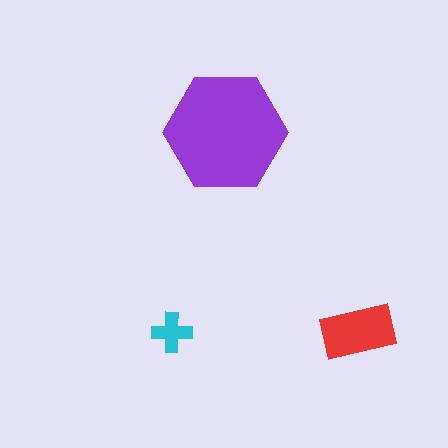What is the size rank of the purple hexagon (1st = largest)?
1st.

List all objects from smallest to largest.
The cyan cross, the red rectangle, the purple hexagon.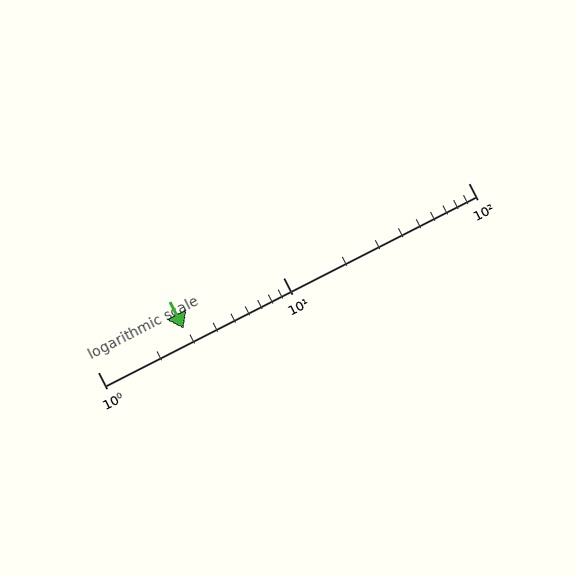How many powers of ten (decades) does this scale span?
The scale spans 2 decades, from 1 to 100.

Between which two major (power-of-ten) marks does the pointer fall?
The pointer is between 1 and 10.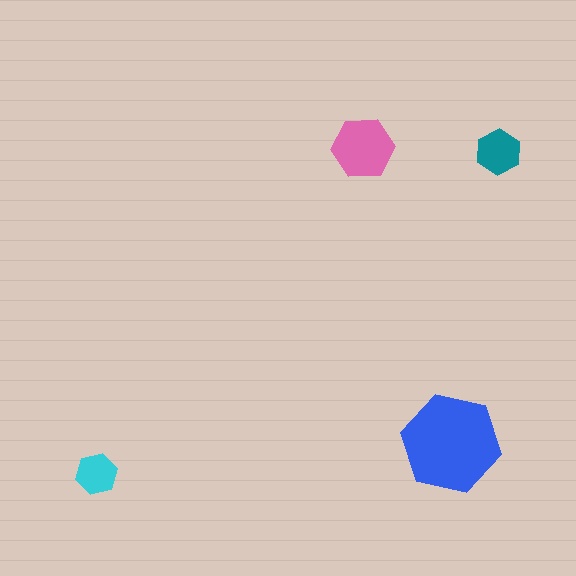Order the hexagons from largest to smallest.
the blue one, the pink one, the teal one, the cyan one.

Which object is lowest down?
The cyan hexagon is bottommost.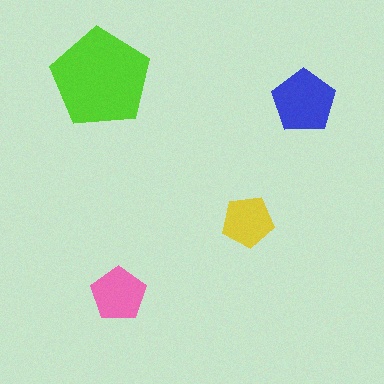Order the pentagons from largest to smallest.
the lime one, the blue one, the pink one, the yellow one.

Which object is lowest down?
The pink pentagon is bottommost.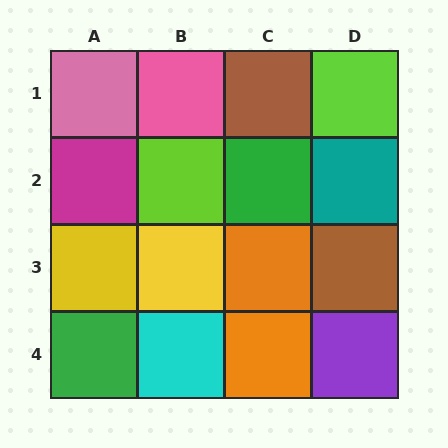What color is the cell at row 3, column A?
Yellow.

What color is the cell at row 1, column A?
Pink.